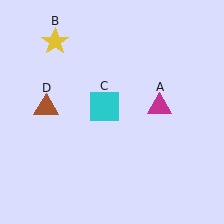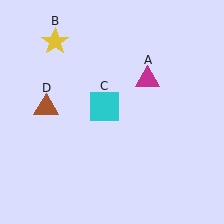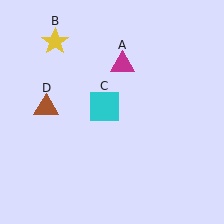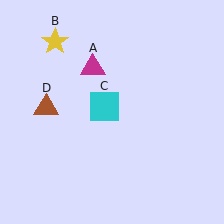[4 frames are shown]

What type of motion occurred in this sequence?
The magenta triangle (object A) rotated counterclockwise around the center of the scene.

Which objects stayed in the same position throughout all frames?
Yellow star (object B) and cyan square (object C) and brown triangle (object D) remained stationary.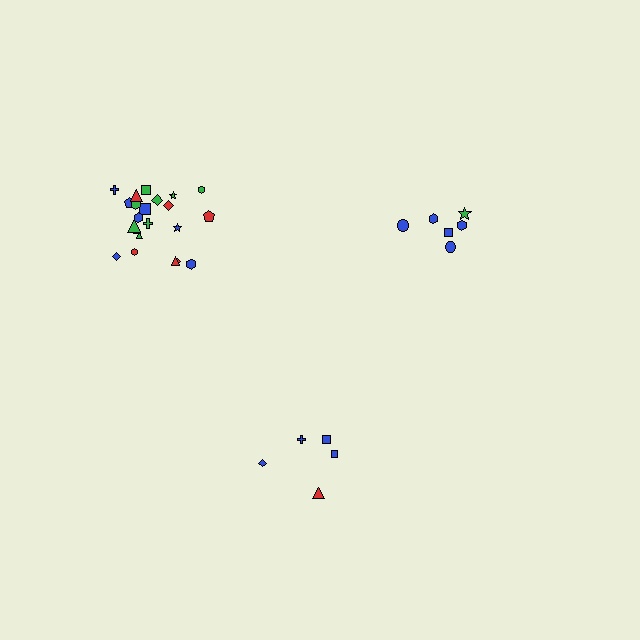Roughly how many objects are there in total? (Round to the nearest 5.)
Roughly 35 objects in total.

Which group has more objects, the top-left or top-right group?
The top-left group.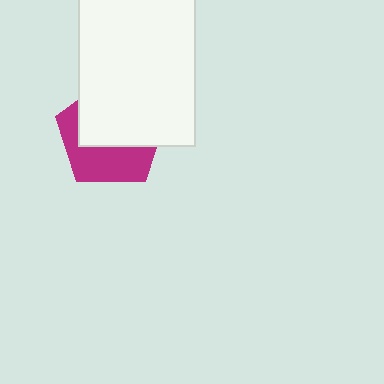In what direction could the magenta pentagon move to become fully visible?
The magenta pentagon could move down. That would shift it out from behind the white rectangle entirely.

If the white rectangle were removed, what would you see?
You would see the complete magenta pentagon.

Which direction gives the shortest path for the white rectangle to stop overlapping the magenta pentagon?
Moving up gives the shortest separation.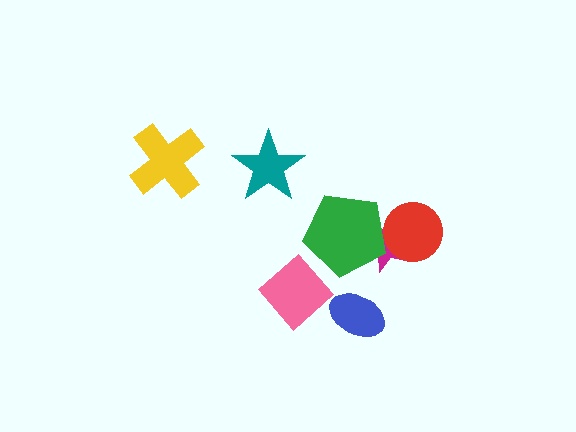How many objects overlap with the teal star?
0 objects overlap with the teal star.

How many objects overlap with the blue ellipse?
0 objects overlap with the blue ellipse.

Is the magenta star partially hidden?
Yes, it is partially covered by another shape.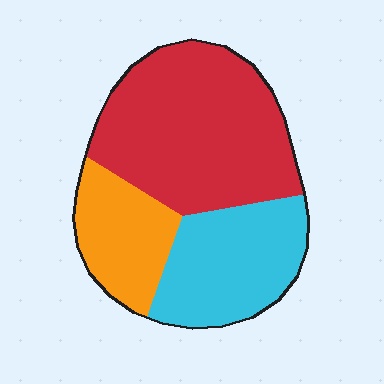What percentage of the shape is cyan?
Cyan covers 29% of the shape.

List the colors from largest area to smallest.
From largest to smallest: red, cyan, orange.